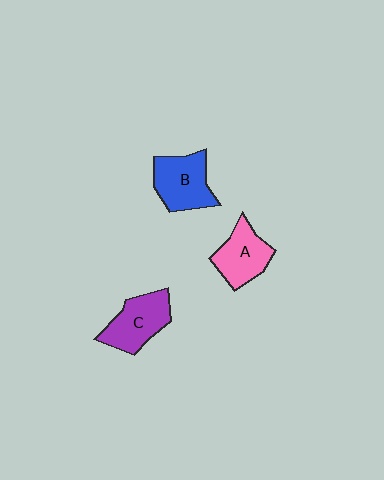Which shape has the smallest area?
Shape A (pink).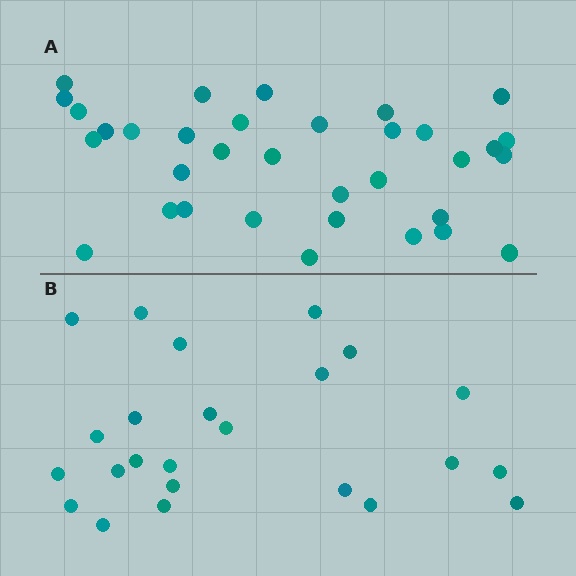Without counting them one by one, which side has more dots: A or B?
Region A (the top region) has more dots.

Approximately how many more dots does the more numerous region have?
Region A has roughly 10 or so more dots than region B.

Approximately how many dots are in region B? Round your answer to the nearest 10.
About 20 dots. (The exact count is 24, which rounds to 20.)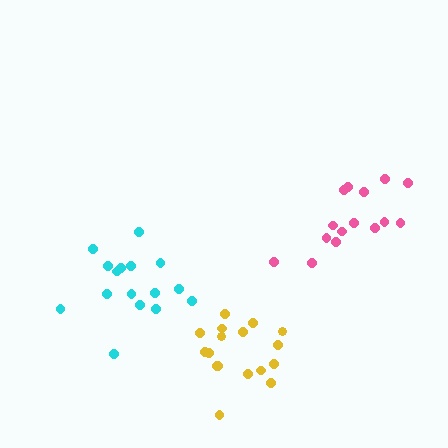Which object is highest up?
The pink cluster is topmost.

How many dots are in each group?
Group 1: 16 dots, Group 2: 17 dots, Group 3: 15 dots (48 total).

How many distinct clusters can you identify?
There are 3 distinct clusters.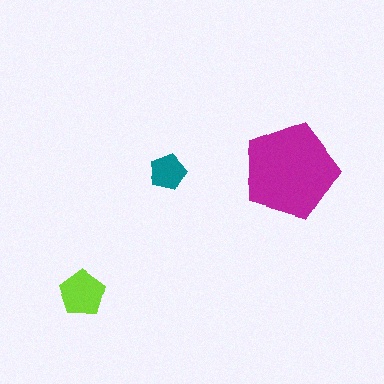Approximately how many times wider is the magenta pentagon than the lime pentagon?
About 2 times wider.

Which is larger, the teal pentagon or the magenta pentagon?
The magenta one.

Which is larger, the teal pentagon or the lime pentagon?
The lime one.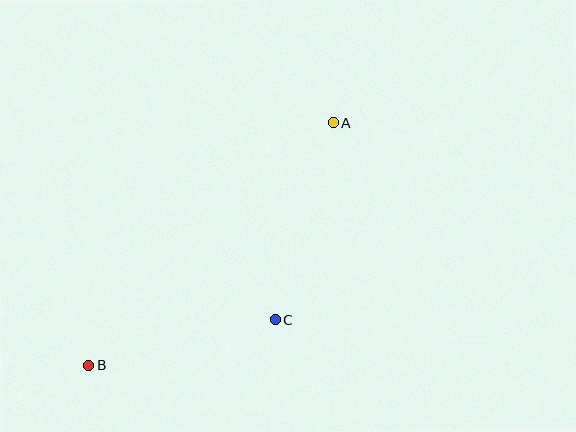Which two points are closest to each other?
Points B and C are closest to each other.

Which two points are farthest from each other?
Points A and B are farthest from each other.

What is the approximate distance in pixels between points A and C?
The distance between A and C is approximately 206 pixels.